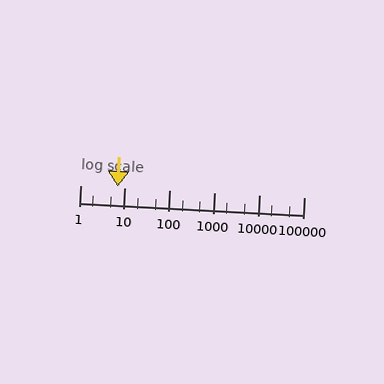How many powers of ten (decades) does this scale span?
The scale spans 5 decades, from 1 to 100000.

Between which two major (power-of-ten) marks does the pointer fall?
The pointer is between 1 and 10.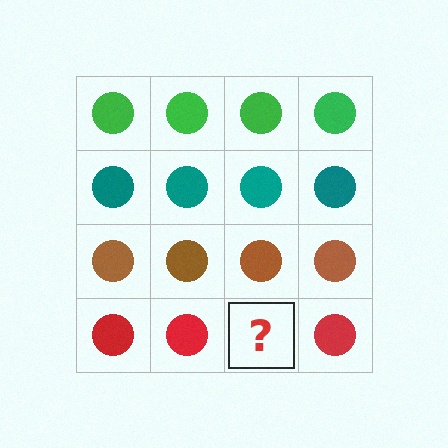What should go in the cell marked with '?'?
The missing cell should contain a red circle.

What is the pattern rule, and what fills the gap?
The rule is that each row has a consistent color. The gap should be filled with a red circle.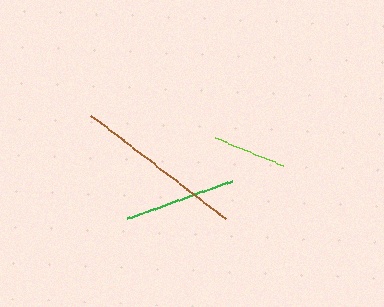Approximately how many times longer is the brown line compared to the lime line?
The brown line is approximately 2.3 times the length of the lime line.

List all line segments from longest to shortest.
From longest to shortest: brown, green, lime.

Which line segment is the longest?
The brown line is the longest at approximately 171 pixels.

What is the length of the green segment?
The green segment is approximately 111 pixels long.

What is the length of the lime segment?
The lime segment is approximately 74 pixels long.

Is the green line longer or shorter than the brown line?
The brown line is longer than the green line.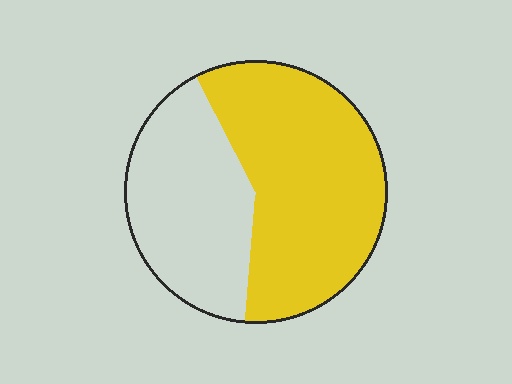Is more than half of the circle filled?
Yes.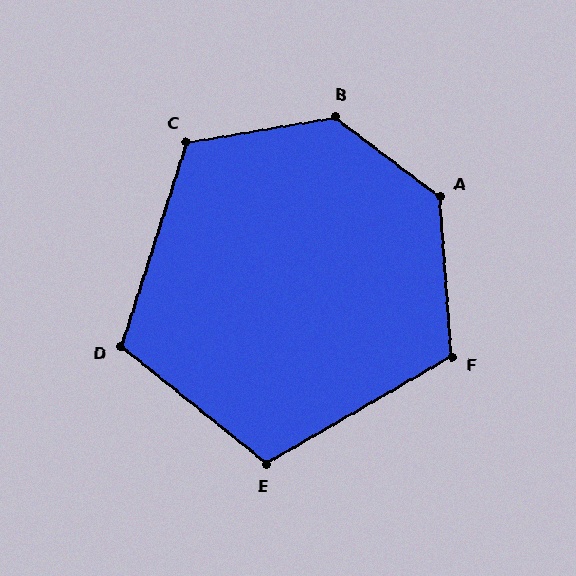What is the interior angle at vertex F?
Approximately 116 degrees (obtuse).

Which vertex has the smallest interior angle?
D, at approximately 111 degrees.